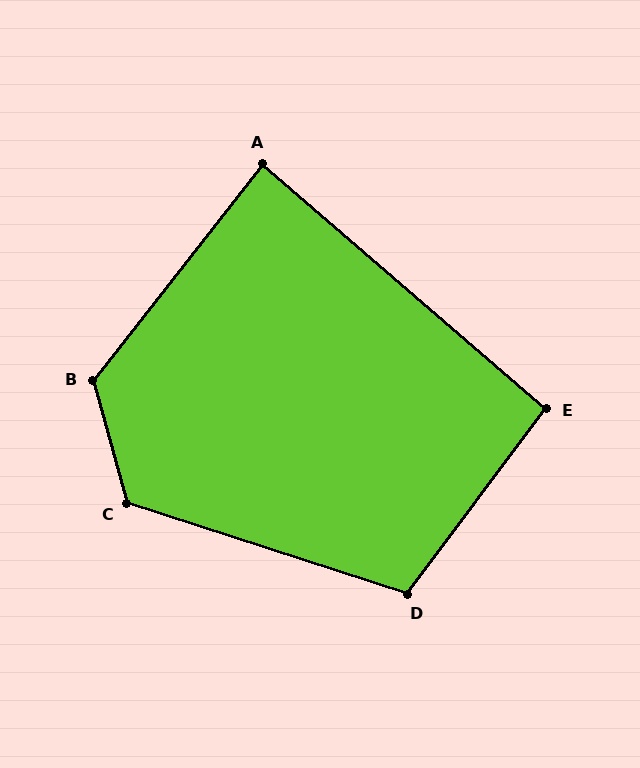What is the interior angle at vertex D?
Approximately 109 degrees (obtuse).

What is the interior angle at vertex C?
Approximately 123 degrees (obtuse).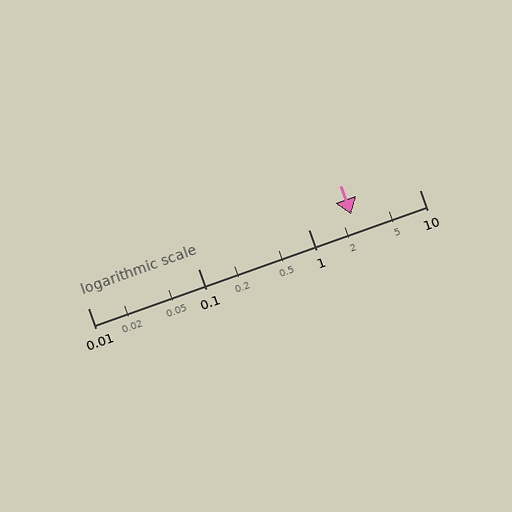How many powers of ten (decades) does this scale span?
The scale spans 3 decades, from 0.01 to 10.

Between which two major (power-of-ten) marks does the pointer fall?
The pointer is between 1 and 10.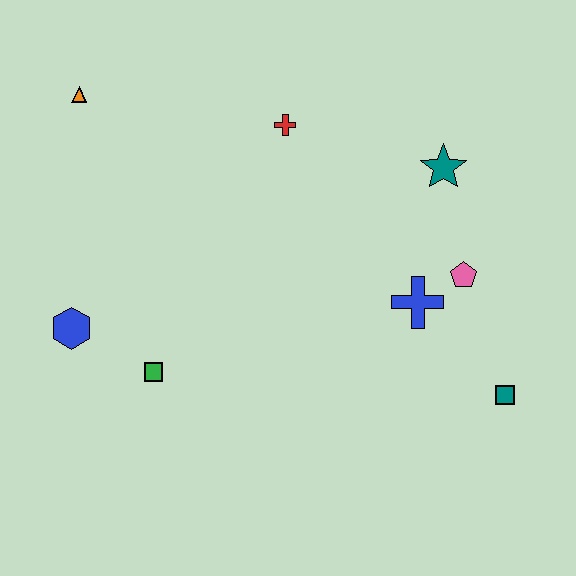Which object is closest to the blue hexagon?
The green square is closest to the blue hexagon.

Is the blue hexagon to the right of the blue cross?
No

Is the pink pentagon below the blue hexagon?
No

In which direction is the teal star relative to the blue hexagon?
The teal star is to the right of the blue hexagon.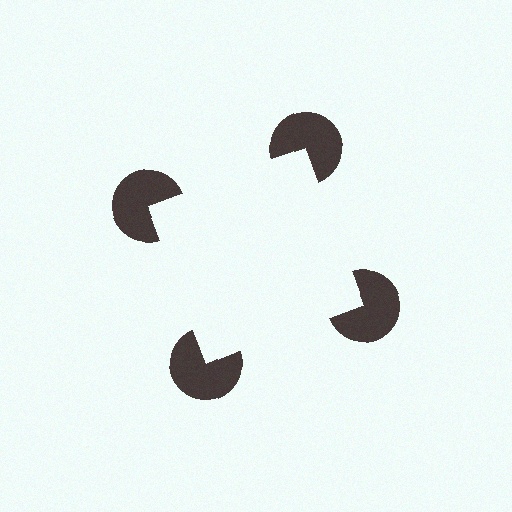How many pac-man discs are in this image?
There are 4 — one at each vertex of the illusory square.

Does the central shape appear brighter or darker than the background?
It typically appears slightly brighter than the background, even though no actual brightness change is drawn.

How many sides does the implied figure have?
4 sides.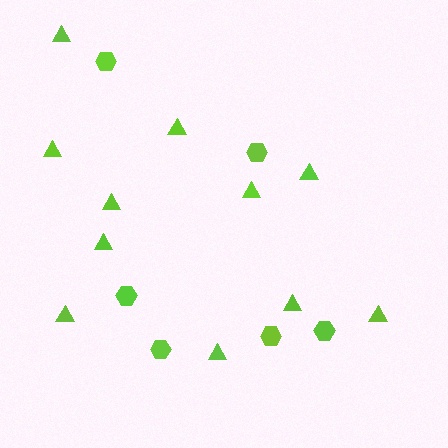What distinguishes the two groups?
There are 2 groups: one group of triangles (11) and one group of hexagons (6).